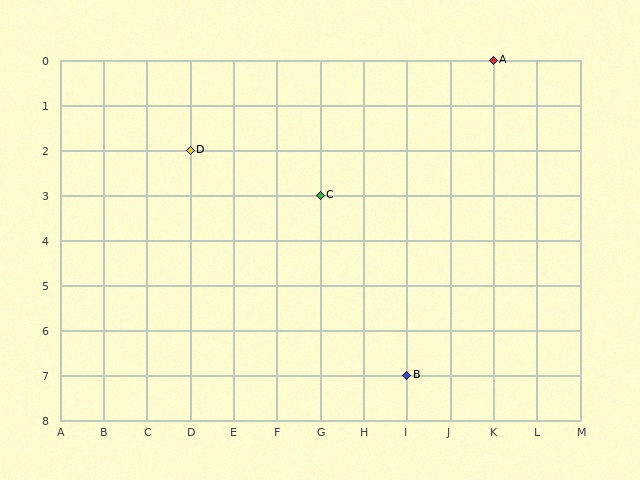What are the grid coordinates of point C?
Point C is at grid coordinates (G, 3).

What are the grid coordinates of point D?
Point D is at grid coordinates (D, 2).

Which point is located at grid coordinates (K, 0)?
Point A is at (K, 0).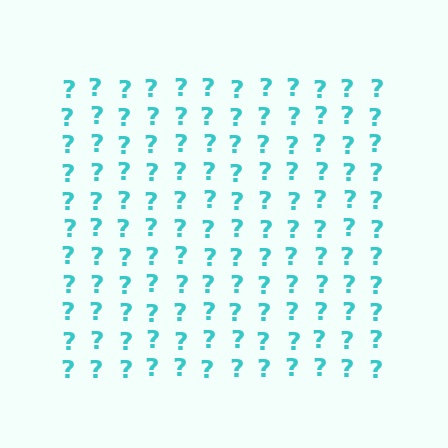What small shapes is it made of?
It is made of small question marks.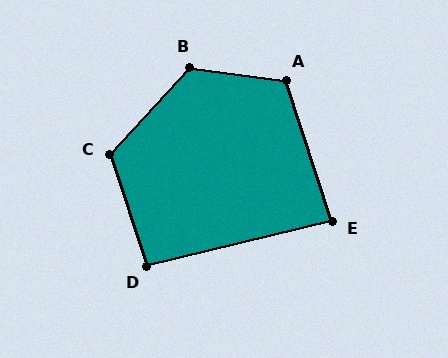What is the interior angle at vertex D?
Approximately 95 degrees (approximately right).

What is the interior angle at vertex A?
Approximately 116 degrees (obtuse).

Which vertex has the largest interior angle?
B, at approximately 125 degrees.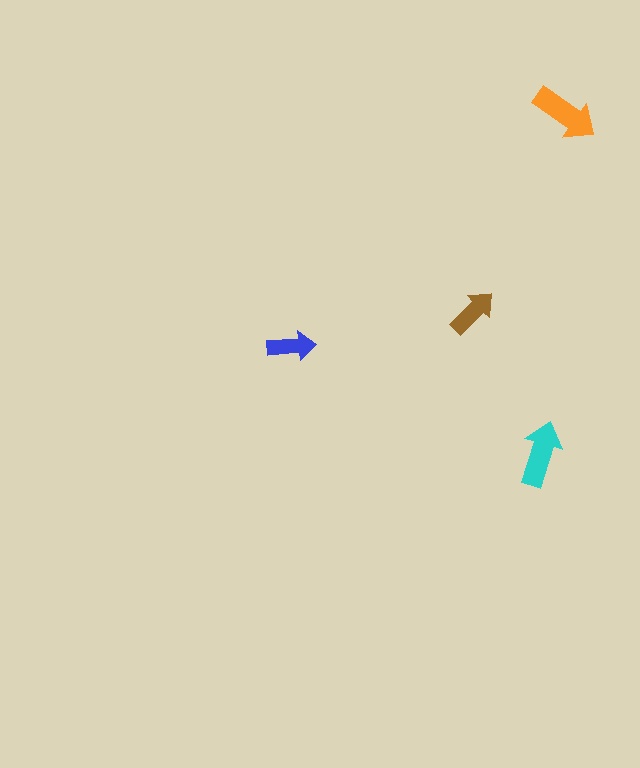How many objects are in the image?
There are 4 objects in the image.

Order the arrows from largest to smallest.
the orange one, the cyan one, the brown one, the blue one.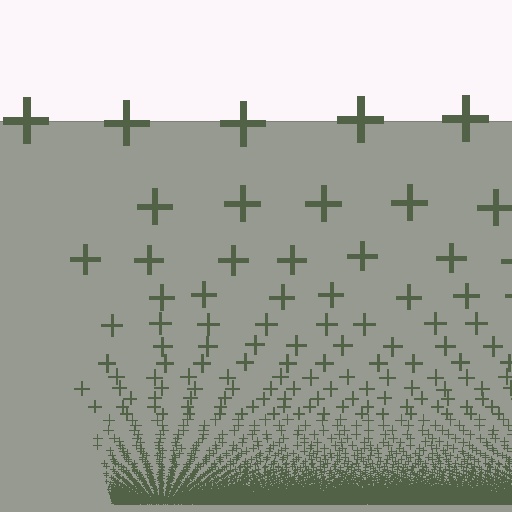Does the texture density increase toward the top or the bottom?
Density increases toward the bottom.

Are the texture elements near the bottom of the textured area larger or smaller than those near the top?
Smaller. The gradient is inverted — elements near the bottom are smaller and denser.